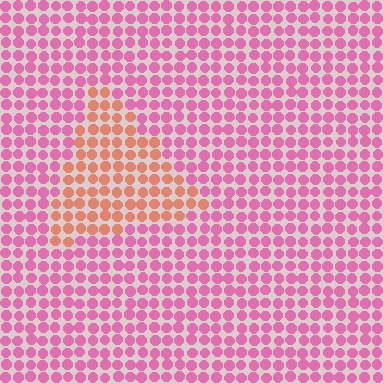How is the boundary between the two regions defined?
The boundary is defined purely by a slight shift in hue (about 45 degrees). Spacing, size, and orientation are identical on both sides.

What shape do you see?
I see a triangle.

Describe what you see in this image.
The image is filled with small pink elements in a uniform arrangement. A triangle-shaped region is visible where the elements are tinted to a slightly different hue, forming a subtle color boundary.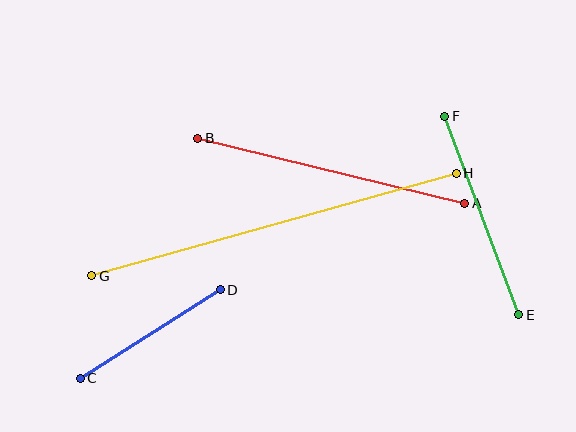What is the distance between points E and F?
The distance is approximately 212 pixels.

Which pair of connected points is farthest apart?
Points G and H are farthest apart.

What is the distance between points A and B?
The distance is approximately 275 pixels.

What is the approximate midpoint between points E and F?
The midpoint is at approximately (482, 215) pixels.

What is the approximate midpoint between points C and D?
The midpoint is at approximately (150, 334) pixels.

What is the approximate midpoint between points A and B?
The midpoint is at approximately (331, 171) pixels.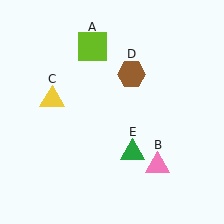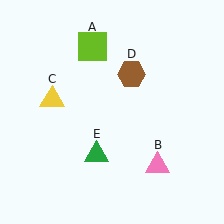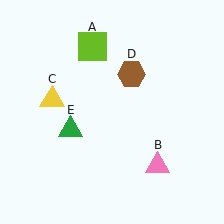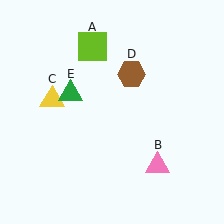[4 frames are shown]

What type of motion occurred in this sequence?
The green triangle (object E) rotated clockwise around the center of the scene.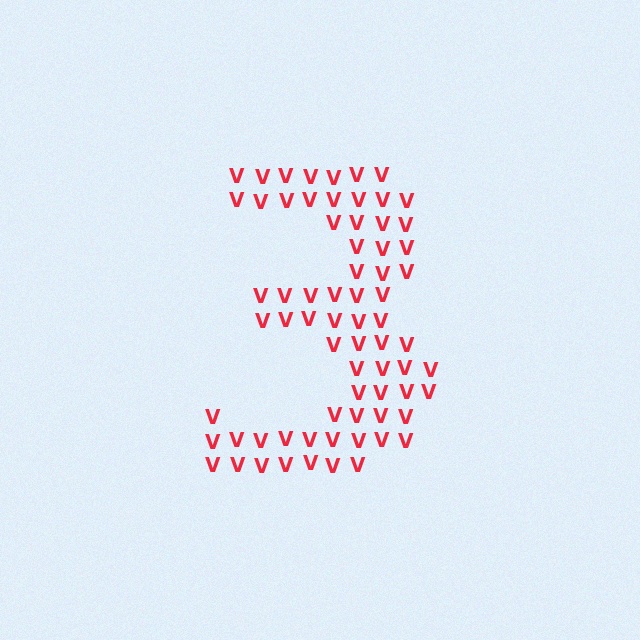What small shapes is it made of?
It is made of small letter V's.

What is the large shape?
The large shape is the digit 3.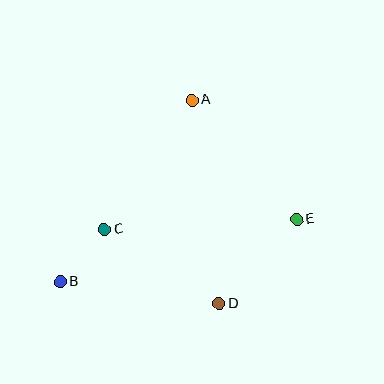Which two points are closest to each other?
Points B and C are closest to each other.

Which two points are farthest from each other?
Points B and E are farthest from each other.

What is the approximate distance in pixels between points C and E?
The distance between C and E is approximately 193 pixels.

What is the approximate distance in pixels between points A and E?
The distance between A and E is approximately 159 pixels.